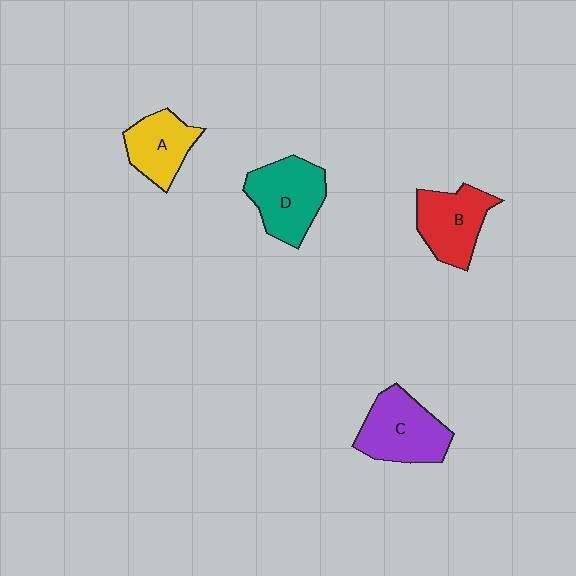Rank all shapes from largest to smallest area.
From largest to smallest: C (purple), D (teal), B (red), A (yellow).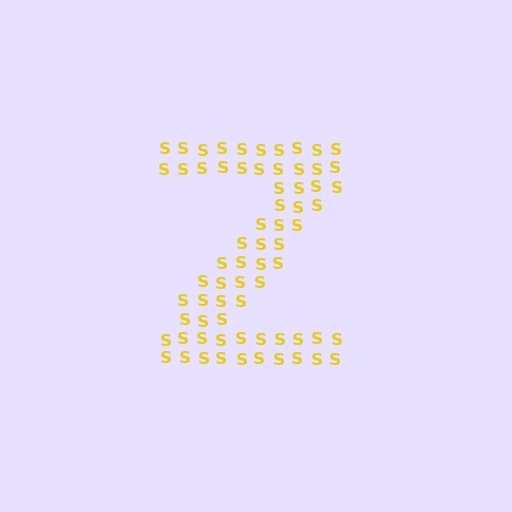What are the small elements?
The small elements are letter S's.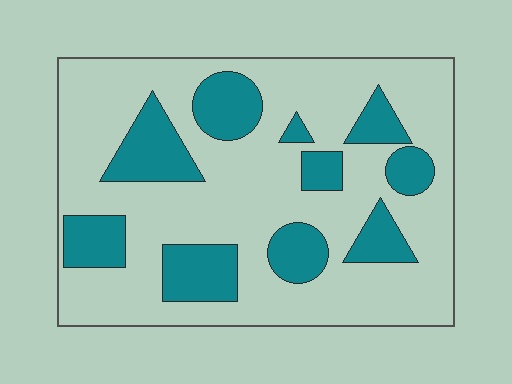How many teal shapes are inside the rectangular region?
10.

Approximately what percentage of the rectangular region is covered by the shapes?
Approximately 25%.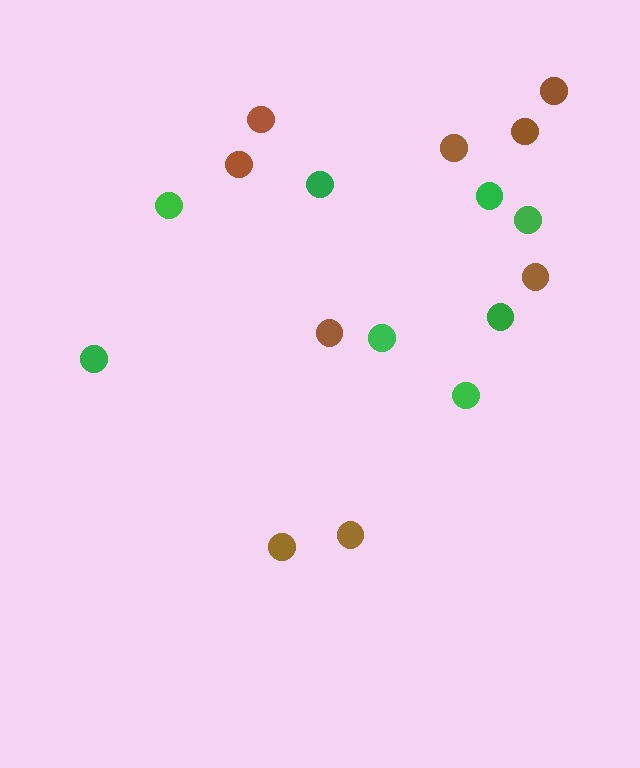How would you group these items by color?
There are 2 groups: one group of green circles (8) and one group of brown circles (9).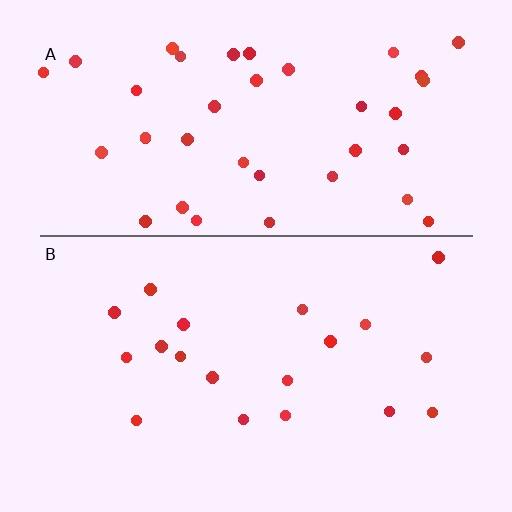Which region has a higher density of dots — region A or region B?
A (the top).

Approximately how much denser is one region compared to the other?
Approximately 2.1× — region A over region B.